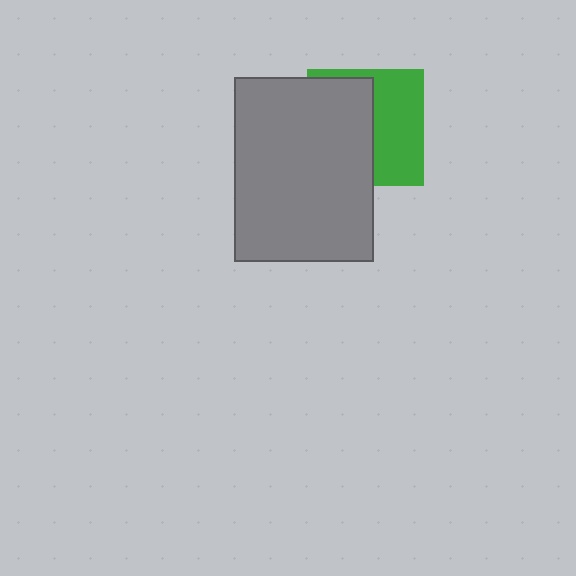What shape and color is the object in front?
The object in front is a gray rectangle.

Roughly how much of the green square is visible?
About half of it is visible (roughly 47%).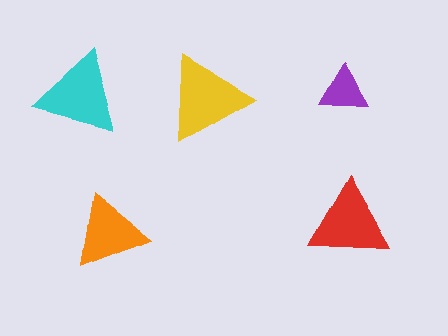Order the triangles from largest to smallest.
the yellow one, the cyan one, the red one, the orange one, the purple one.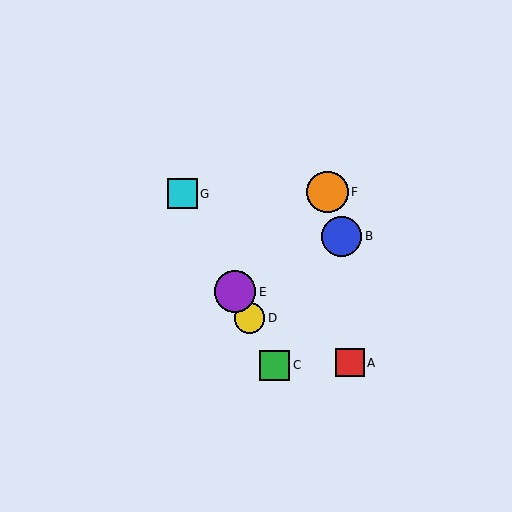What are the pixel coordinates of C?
Object C is at (275, 365).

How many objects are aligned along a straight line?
4 objects (C, D, E, G) are aligned along a straight line.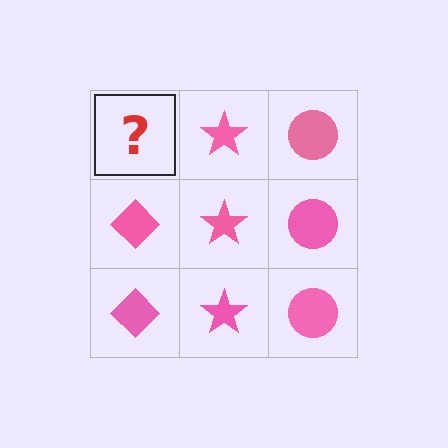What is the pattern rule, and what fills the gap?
The rule is that each column has a consistent shape. The gap should be filled with a pink diamond.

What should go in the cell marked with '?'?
The missing cell should contain a pink diamond.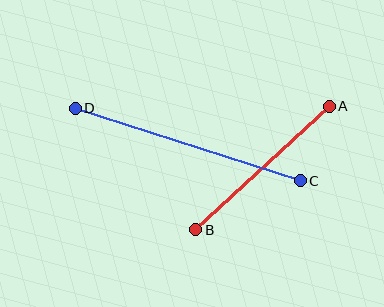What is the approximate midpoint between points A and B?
The midpoint is at approximately (262, 168) pixels.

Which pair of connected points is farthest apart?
Points C and D are farthest apart.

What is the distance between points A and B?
The distance is approximately 182 pixels.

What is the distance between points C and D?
The distance is approximately 236 pixels.